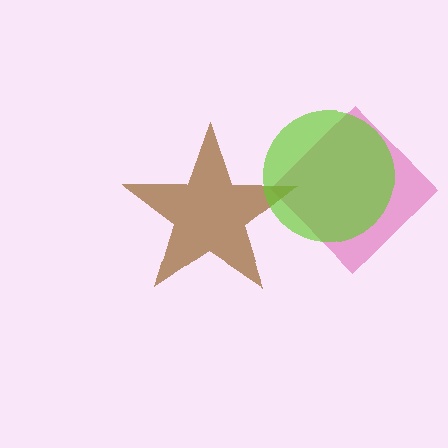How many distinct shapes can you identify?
There are 3 distinct shapes: a magenta diamond, a brown star, a lime circle.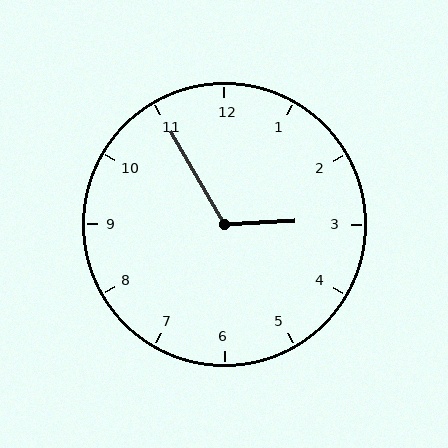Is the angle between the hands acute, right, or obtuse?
It is obtuse.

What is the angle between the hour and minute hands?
Approximately 118 degrees.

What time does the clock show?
2:55.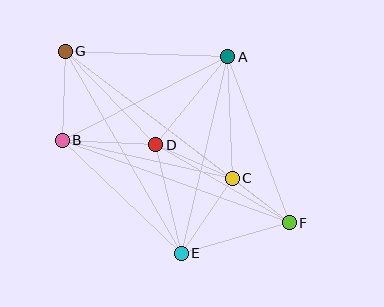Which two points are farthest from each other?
Points F and G are farthest from each other.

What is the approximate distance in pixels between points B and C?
The distance between B and C is approximately 174 pixels.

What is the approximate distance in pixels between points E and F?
The distance between E and F is approximately 112 pixels.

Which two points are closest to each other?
Points C and F are closest to each other.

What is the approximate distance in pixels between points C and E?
The distance between C and E is approximately 91 pixels.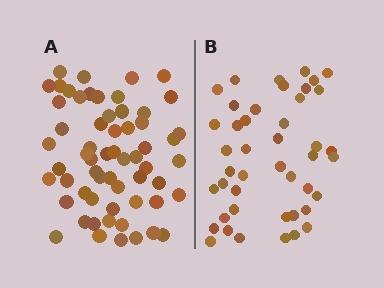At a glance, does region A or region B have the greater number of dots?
Region A (the left region) has more dots.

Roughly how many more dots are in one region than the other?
Region A has approximately 15 more dots than region B.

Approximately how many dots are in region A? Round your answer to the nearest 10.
About 60 dots.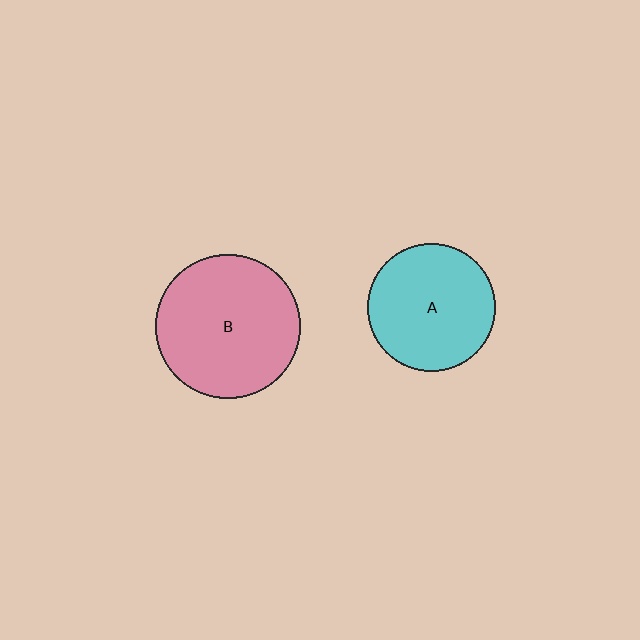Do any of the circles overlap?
No, none of the circles overlap.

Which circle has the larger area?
Circle B (pink).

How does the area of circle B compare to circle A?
Approximately 1.3 times.